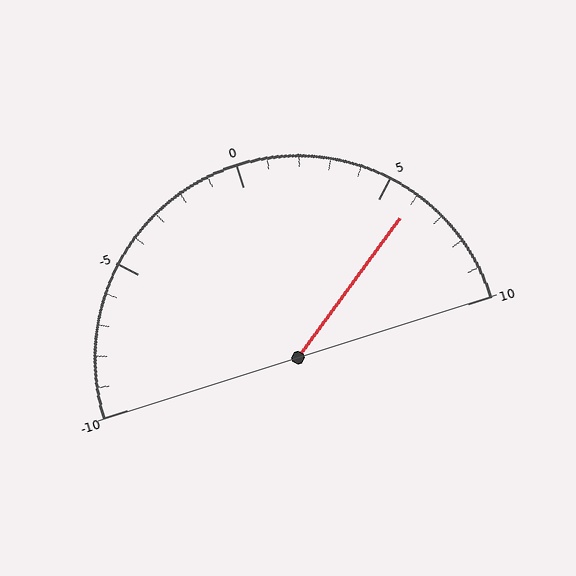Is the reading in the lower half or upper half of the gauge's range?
The reading is in the upper half of the range (-10 to 10).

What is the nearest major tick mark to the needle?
The nearest major tick mark is 5.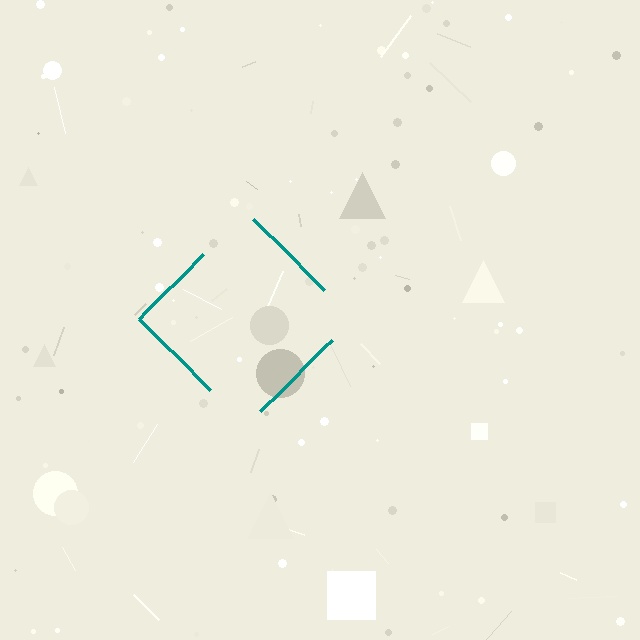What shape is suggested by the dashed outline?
The dashed outline suggests a diamond.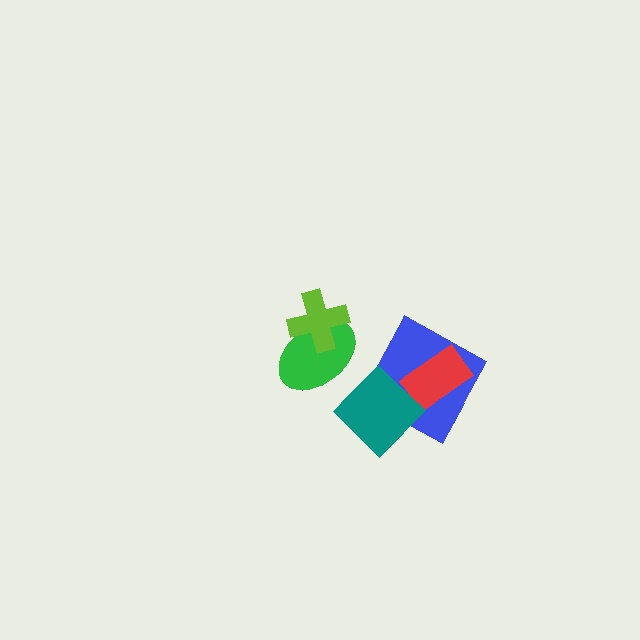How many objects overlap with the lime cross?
1 object overlaps with the lime cross.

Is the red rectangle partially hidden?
Yes, it is partially covered by another shape.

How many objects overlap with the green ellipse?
1 object overlaps with the green ellipse.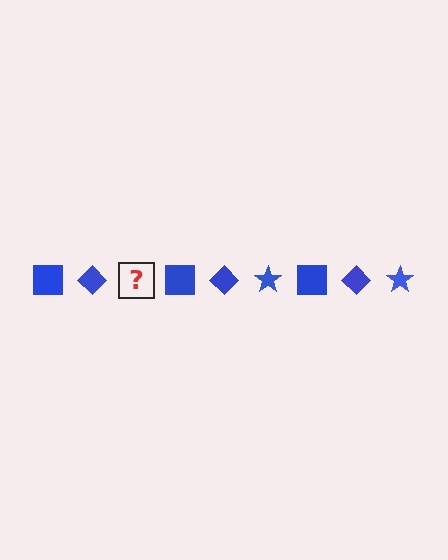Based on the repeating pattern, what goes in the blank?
The blank should be a blue star.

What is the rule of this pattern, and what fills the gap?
The rule is that the pattern cycles through square, diamond, star shapes in blue. The gap should be filled with a blue star.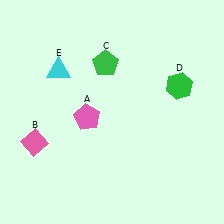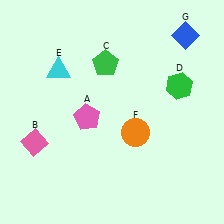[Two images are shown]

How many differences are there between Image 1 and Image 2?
There are 2 differences between the two images.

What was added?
An orange circle (F), a blue diamond (G) were added in Image 2.